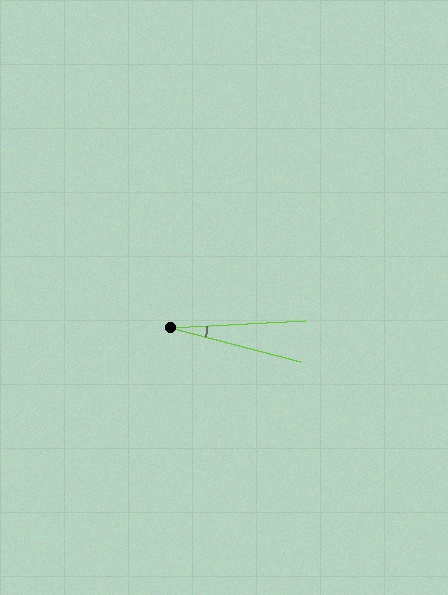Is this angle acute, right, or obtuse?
It is acute.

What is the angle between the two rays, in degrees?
Approximately 18 degrees.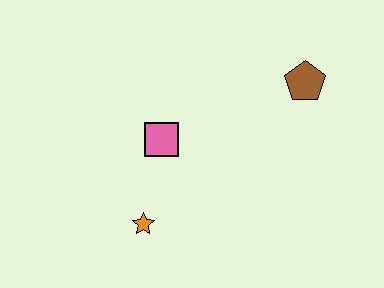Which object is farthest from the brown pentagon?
The orange star is farthest from the brown pentagon.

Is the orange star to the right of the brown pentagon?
No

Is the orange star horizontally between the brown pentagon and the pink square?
No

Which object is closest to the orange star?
The pink square is closest to the orange star.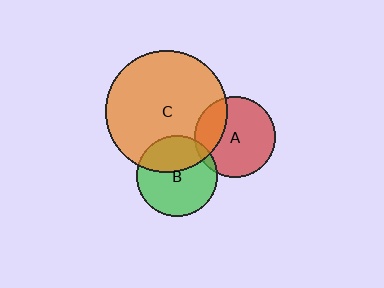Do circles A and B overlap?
Yes.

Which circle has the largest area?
Circle C (orange).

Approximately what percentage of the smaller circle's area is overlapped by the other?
Approximately 5%.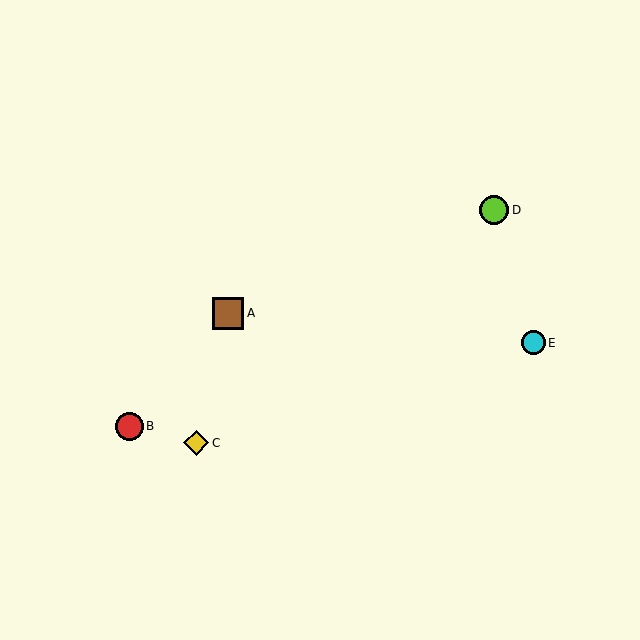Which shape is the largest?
The brown square (labeled A) is the largest.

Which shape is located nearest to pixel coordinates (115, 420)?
The red circle (labeled B) at (129, 426) is nearest to that location.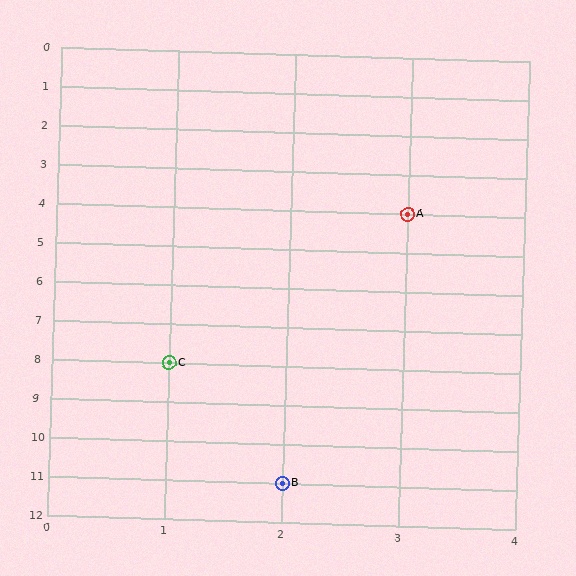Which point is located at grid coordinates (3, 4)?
Point A is at (3, 4).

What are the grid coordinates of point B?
Point B is at grid coordinates (2, 11).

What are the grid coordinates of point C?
Point C is at grid coordinates (1, 8).